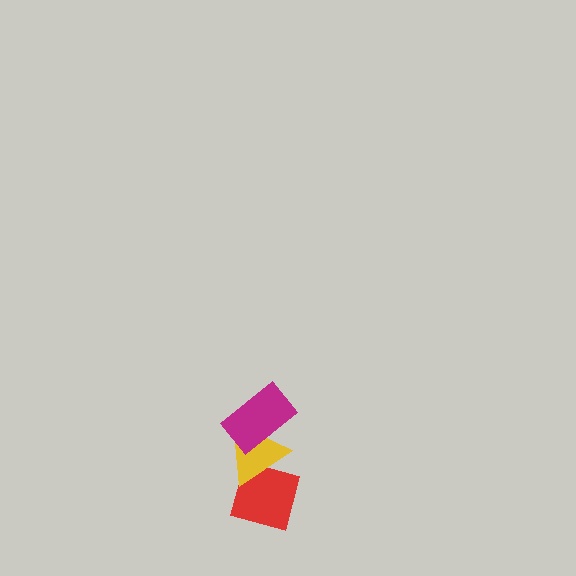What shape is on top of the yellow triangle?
The magenta rectangle is on top of the yellow triangle.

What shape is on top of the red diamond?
The yellow triangle is on top of the red diamond.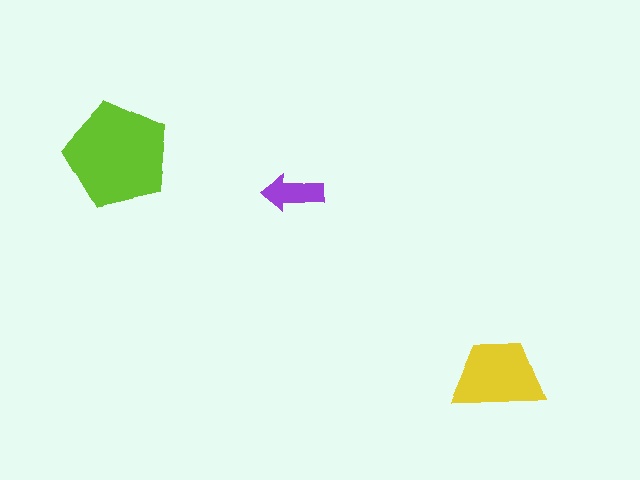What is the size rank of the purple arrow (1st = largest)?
3rd.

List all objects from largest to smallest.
The lime pentagon, the yellow trapezoid, the purple arrow.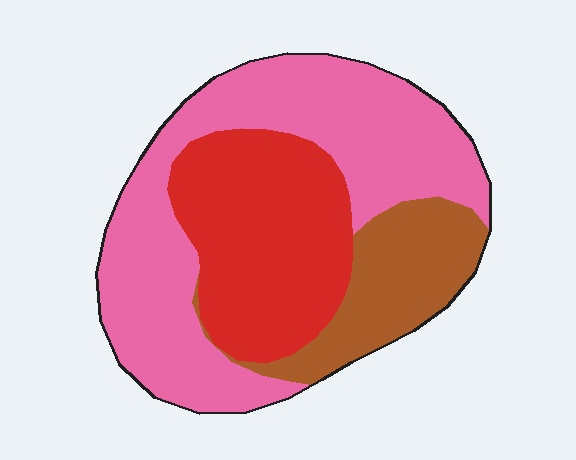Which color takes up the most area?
Pink, at roughly 50%.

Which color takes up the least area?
Brown, at roughly 20%.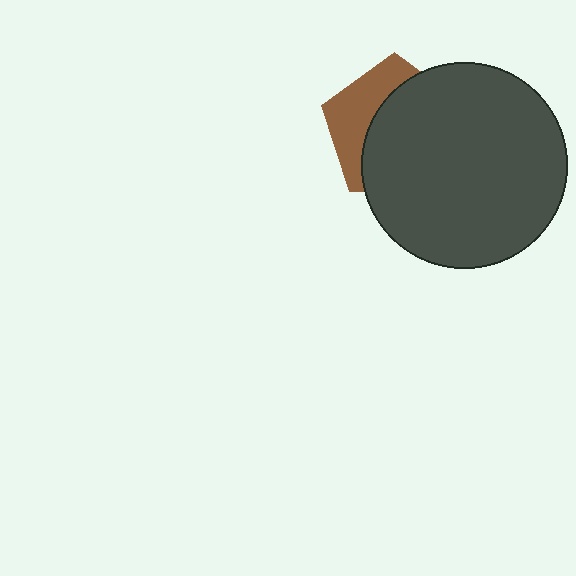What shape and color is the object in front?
The object in front is a dark gray circle.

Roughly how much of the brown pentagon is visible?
A small part of it is visible (roughly 35%).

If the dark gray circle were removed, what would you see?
You would see the complete brown pentagon.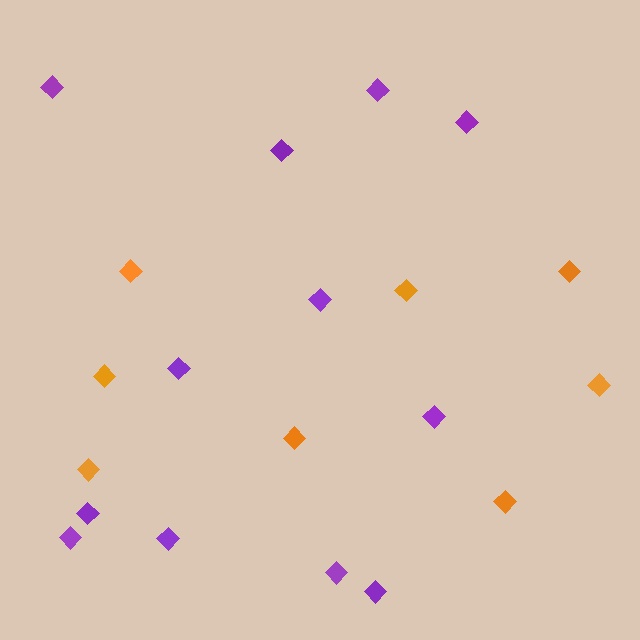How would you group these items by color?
There are 2 groups: one group of orange diamonds (8) and one group of purple diamonds (12).